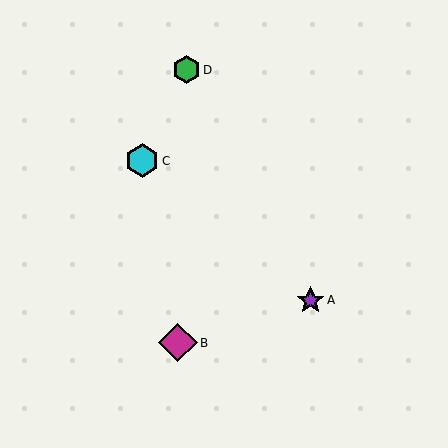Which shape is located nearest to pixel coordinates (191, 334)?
The magenta diamond (labeled B) at (178, 343) is nearest to that location.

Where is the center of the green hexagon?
The center of the green hexagon is at (186, 70).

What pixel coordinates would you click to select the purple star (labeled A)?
Click at (311, 300) to select the purple star A.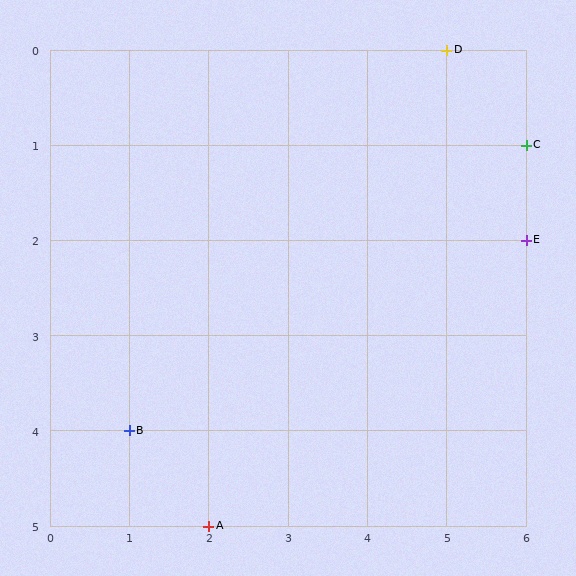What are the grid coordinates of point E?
Point E is at grid coordinates (6, 2).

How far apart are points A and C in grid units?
Points A and C are 4 columns and 4 rows apart (about 5.7 grid units diagonally).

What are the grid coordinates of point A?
Point A is at grid coordinates (2, 5).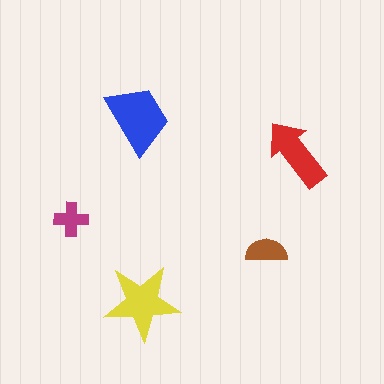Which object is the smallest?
The magenta cross.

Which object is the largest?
The blue trapezoid.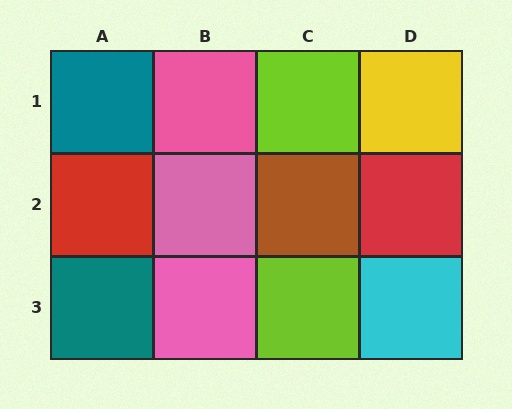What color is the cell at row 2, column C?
Brown.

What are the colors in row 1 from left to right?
Teal, pink, lime, yellow.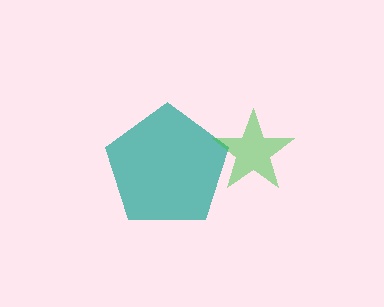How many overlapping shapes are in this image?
There are 2 overlapping shapes in the image.